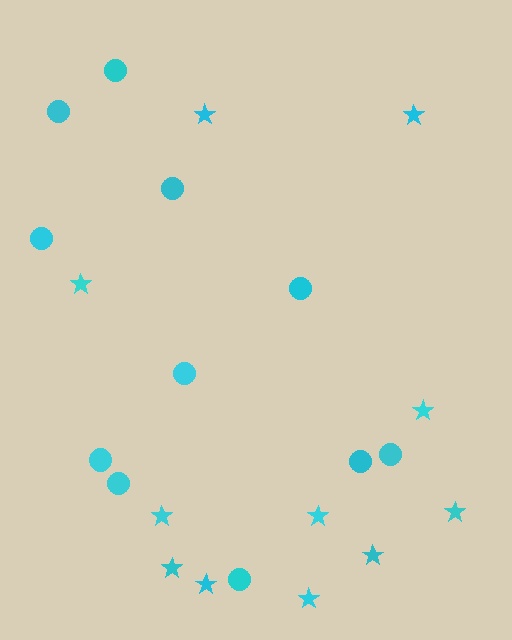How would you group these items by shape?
There are 2 groups: one group of stars (11) and one group of circles (11).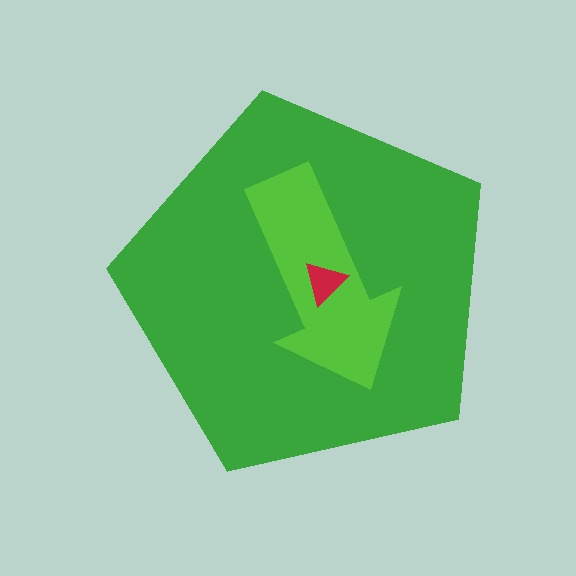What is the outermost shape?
The green pentagon.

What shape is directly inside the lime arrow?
The red triangle.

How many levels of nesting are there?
3.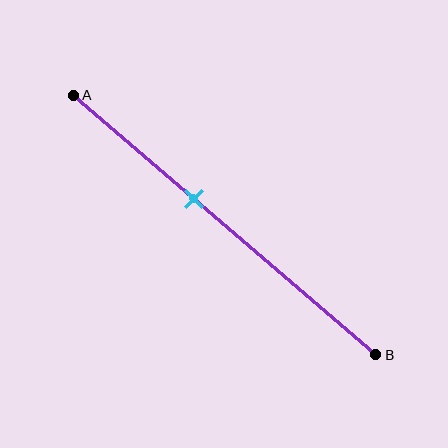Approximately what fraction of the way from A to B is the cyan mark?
The cyan mark is approximately 40% of the way from A to B.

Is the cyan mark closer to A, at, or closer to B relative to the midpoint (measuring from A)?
The cyan mark is closer to point A than the midpoint of segment AB.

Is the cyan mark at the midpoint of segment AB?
No, the mark is at about 40% from A, not at the 50% midpoint.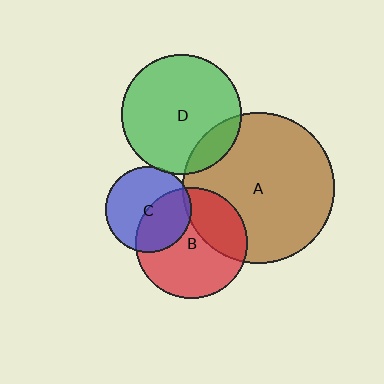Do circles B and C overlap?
Yes.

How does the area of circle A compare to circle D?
Approximately 1.6 times.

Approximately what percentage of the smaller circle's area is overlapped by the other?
Approximately 45%.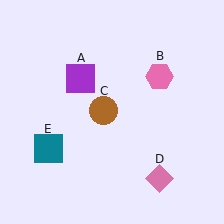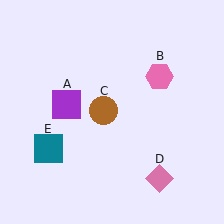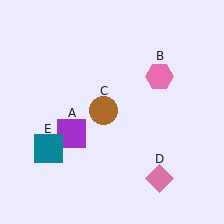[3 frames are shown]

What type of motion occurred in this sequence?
The purple square (object A) rotated counterclockwise around the center of the scene.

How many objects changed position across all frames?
1 object changed position: purple square (object A).